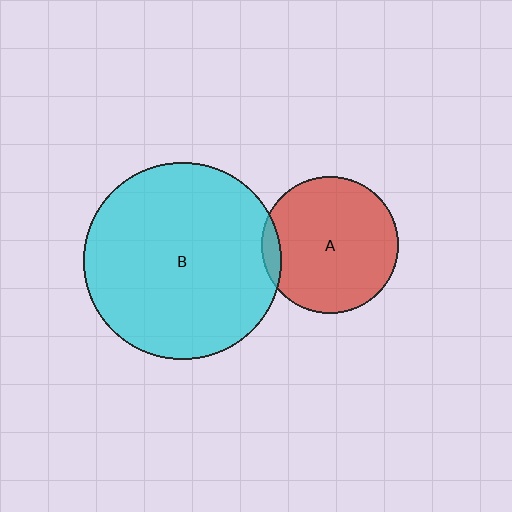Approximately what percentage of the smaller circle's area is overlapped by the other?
Approximately 5%.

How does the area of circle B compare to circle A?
Approximately 2.1 times.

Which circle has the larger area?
Circle B (cyan).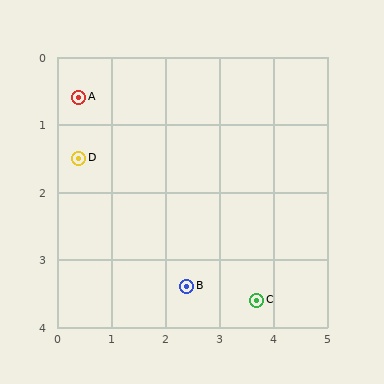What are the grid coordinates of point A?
Point A is at approximately (0.4, 0.6).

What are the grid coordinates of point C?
Point C is at approximately (3.7, 3.6).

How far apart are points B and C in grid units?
Points B and C are about 1.3 grid units apart.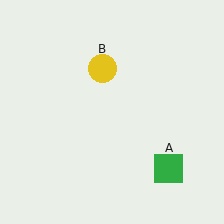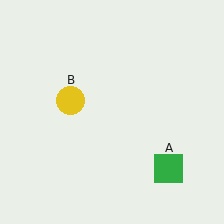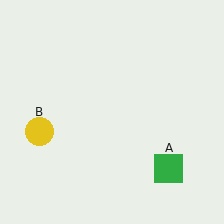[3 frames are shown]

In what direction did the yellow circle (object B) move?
The yellow circle (object B) moved down and to the left.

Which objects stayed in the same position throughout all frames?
Green square (object A) remained stationary.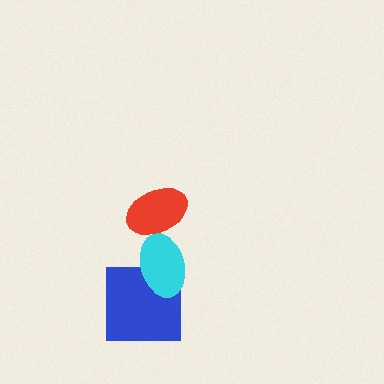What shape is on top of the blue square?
The cyan ellipse is on top of the blue square.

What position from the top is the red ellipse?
The red ellipse is 1st from the top.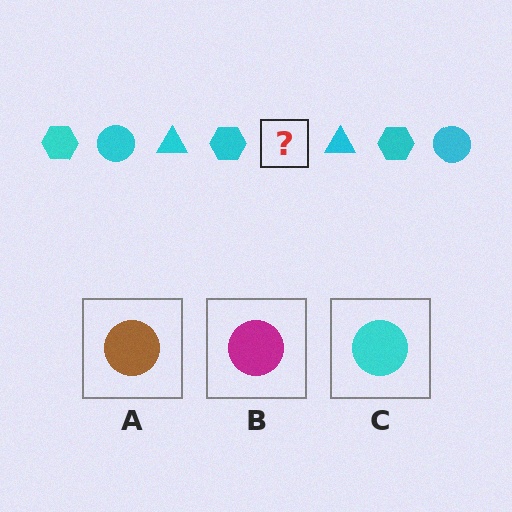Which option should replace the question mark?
Option C.